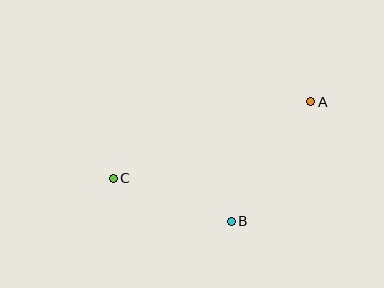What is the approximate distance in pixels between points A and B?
The distance between A and B is approximately 144 pixels.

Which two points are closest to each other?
Points B and C are closest to each other.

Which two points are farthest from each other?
Points A and C are farthest from each other.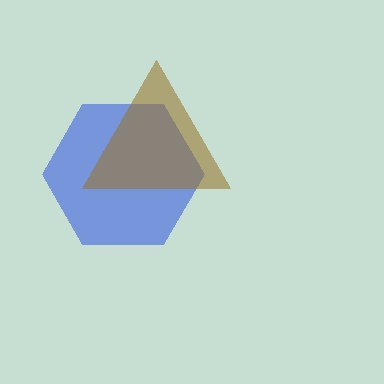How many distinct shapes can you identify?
There are 2 distinct shapes: a blue hexagon, a brown triangle.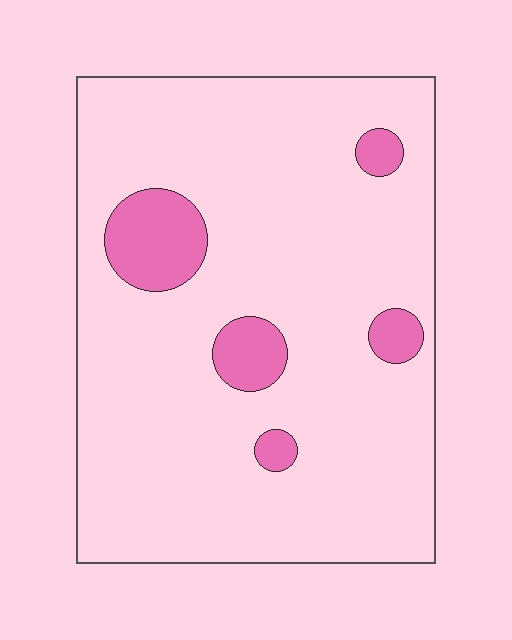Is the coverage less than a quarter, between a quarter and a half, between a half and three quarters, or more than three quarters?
Less than a quarter.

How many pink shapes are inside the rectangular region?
5.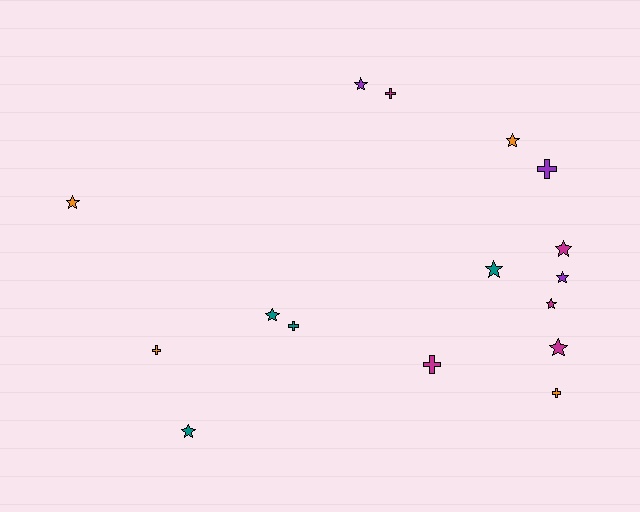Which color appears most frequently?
Magenta, with 5 objects.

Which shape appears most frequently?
Star, with 10 objects.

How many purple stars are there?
There are 2 purple stars.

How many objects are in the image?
There are 16 objects.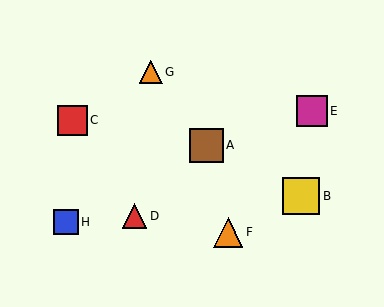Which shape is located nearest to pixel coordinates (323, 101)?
The magenta square (labeled E) at (312, 111) is nearest to that location.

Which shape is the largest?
The yellow square (labeled B) is the largest.